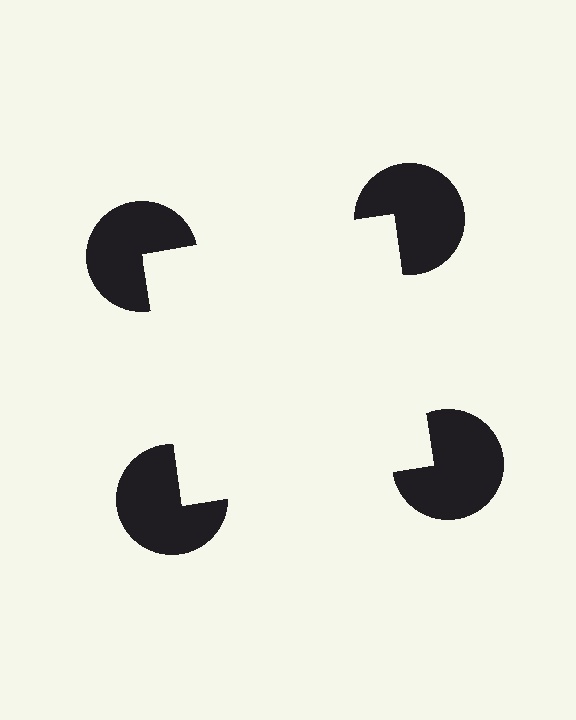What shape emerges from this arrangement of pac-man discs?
An illusory square — its edges are inferred from the aligned wedge cuts in the pac-man discs, not physically drawn.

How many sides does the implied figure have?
4 sides.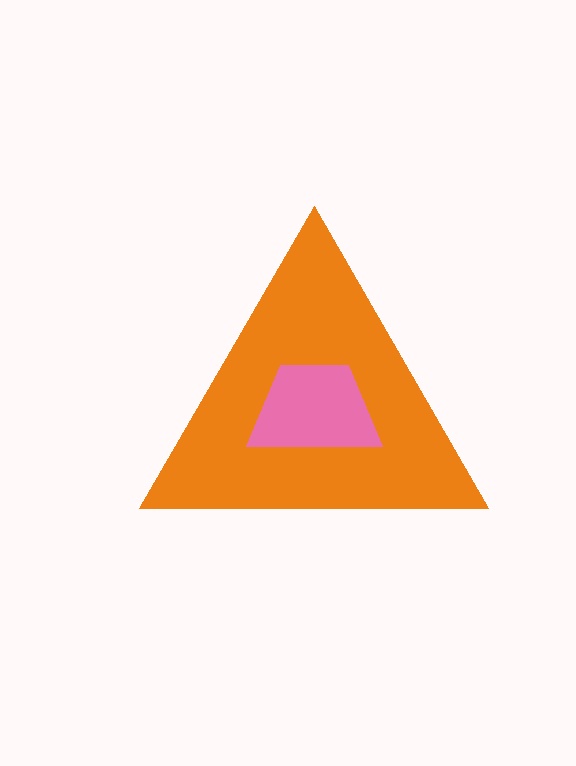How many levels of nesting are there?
2.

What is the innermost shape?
The pink trapezoid.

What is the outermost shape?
The orange triangle.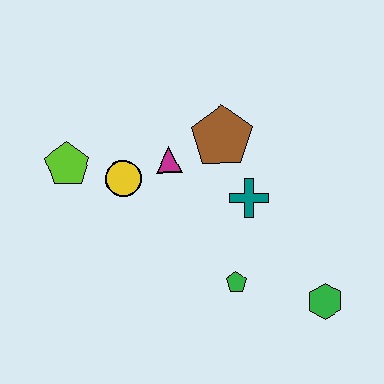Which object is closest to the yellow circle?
The magenta triangle is closest to the yellow circle.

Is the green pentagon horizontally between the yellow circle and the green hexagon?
Yes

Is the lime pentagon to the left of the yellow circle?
Yes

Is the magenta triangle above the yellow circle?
Yes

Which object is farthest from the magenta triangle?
The green hexagon is farthest from the magenta triangle.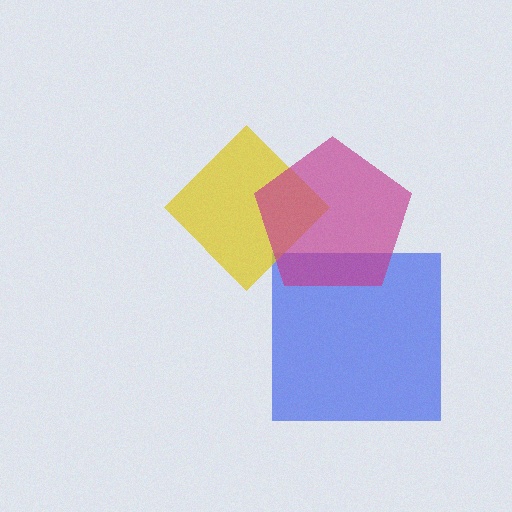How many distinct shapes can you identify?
There are 3 distinct shapes: a blue square, a yellow diamond, a magenta pentagon.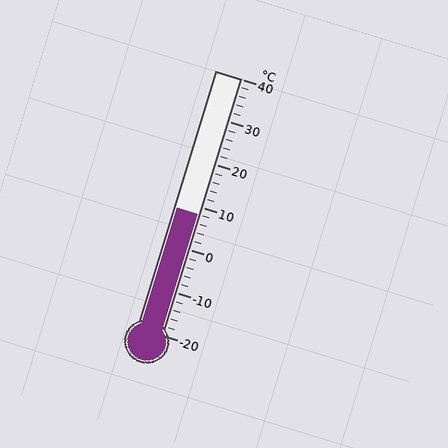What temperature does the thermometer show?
The thermometer shows approximately 8°C.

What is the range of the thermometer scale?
The thermometer scale ranges from -20°C to 40°C.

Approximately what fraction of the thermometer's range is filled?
The thermometer is filled to approximately 45% of its range.